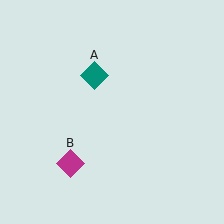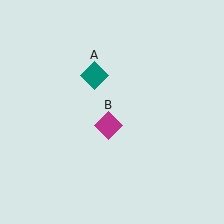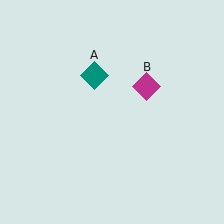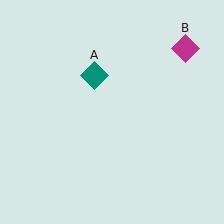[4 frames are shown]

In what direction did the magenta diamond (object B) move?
The magenta diamond (object B) moved up and to the right.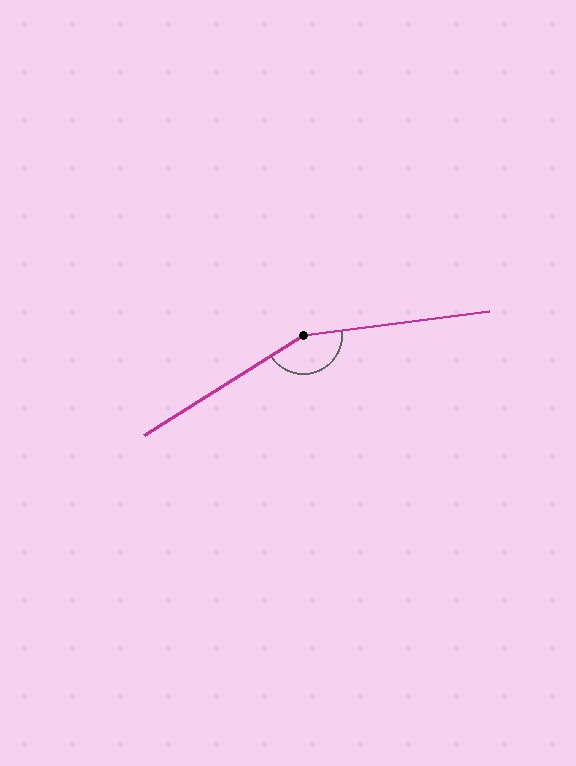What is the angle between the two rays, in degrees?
Approximately 155 degrees.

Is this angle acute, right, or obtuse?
It is obtuse.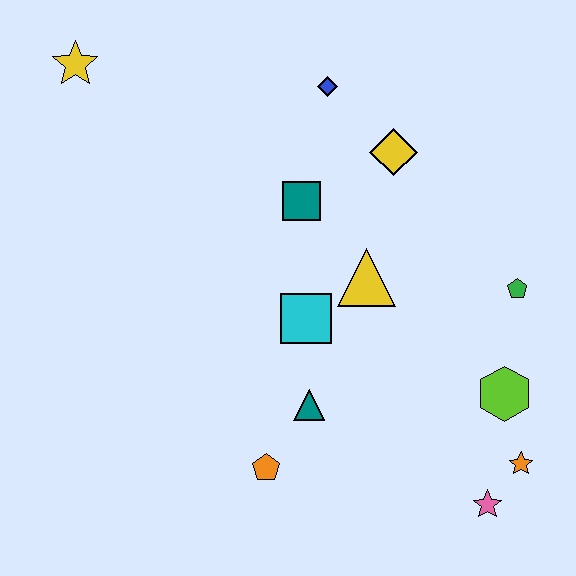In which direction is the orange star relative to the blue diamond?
The orange star is below the blue diamond.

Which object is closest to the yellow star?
The blue diamond is closest to the yellow star.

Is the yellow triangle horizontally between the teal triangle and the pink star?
Yes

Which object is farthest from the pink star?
The yellow star is farthest from the pink star.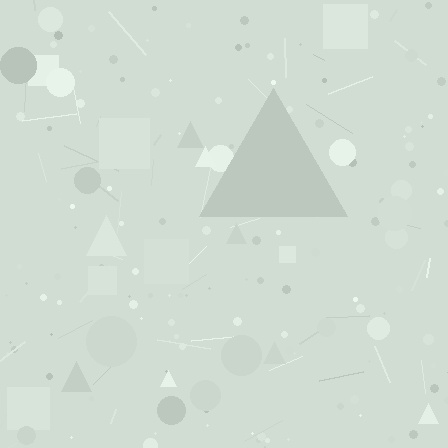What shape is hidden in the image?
A triangle is hidden in the image.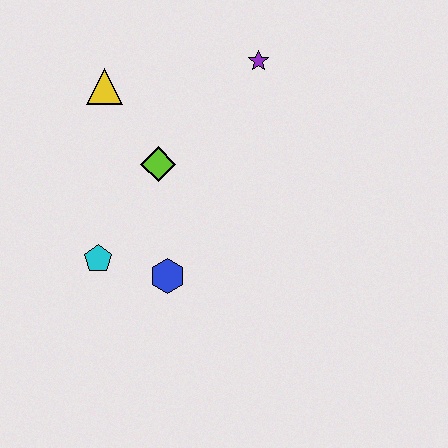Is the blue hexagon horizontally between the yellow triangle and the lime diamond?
No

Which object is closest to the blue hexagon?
The cyan pentagon is closest to the blue hexagon.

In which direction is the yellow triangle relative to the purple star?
The yellow triangle is to the left of the purple star.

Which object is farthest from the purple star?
The cyan pentagon is farthest from the purple star.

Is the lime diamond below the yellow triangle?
Yes